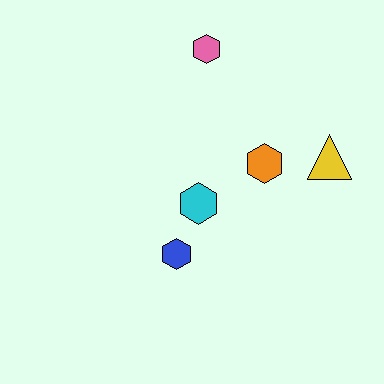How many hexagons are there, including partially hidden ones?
There are 4 hexagons.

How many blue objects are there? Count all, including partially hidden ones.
There is 1 blue object.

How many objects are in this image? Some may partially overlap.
There are 5 objects.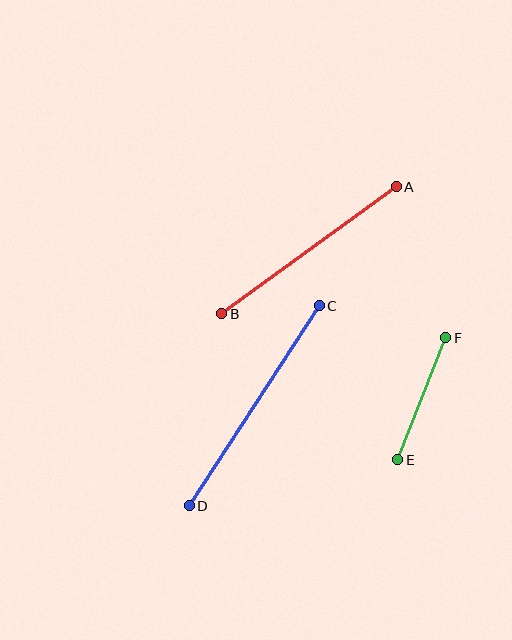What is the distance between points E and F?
The distance is approximately 131 pixels.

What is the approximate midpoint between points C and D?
The midpoint is at approximately (254, 406) pixels.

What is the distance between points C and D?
The distance is approximately 239 pixels.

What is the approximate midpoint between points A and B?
The midpoint is at approximately (309, 250) pixels.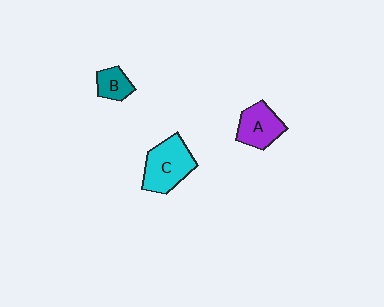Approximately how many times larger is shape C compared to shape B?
Approximately 2.2 times.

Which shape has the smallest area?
Shape B (teal).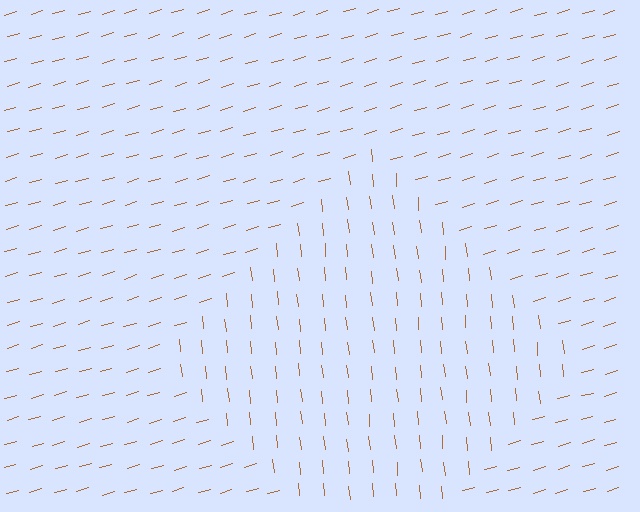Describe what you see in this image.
The image is filled with small brown line segments. A diamond region in the image has lines oriented differently from the surrounding lines, creating a visible texture boundary.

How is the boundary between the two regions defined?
The boundary is defined purely by a change in line orientation (approximately 79 degrees difference). All lines are the same color and thickness.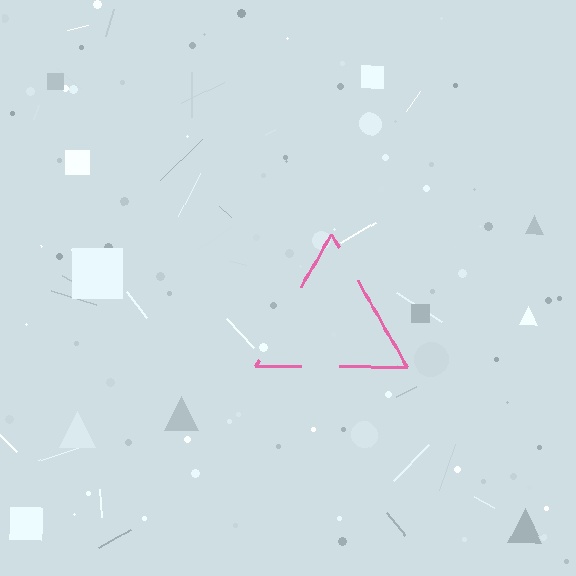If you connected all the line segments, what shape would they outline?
They would outline a triangle.